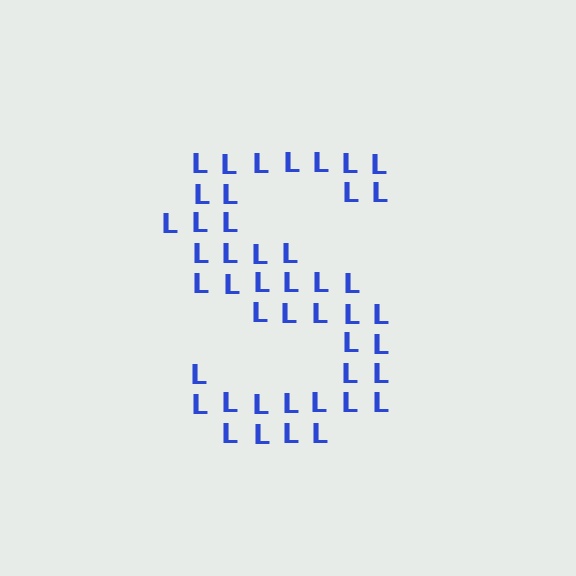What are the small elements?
The small elements are letter L's.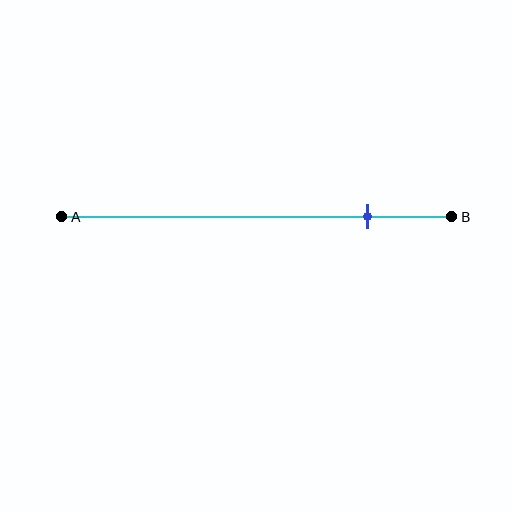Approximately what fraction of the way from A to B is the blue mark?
The blue mark is approximately 80% of the way from A to B.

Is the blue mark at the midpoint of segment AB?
No, the mark is at about 80% from A, not at the 50% midpoint.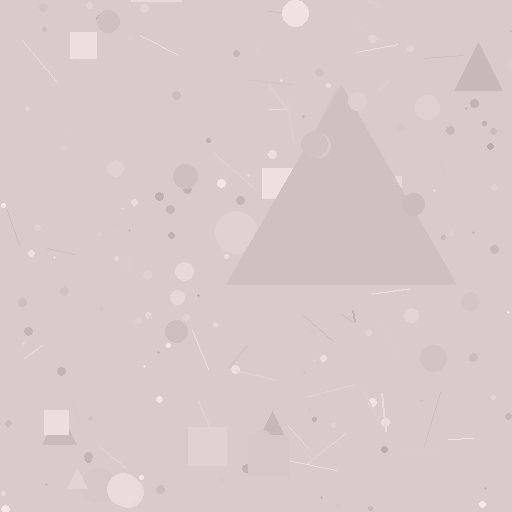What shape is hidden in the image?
A triangle is hidden in the image.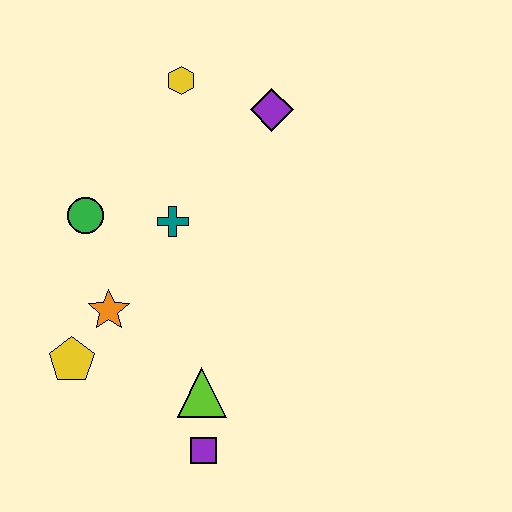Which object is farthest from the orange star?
The purple diamond is farthest from the orange star.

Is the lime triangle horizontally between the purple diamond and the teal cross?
Yes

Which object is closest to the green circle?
The teal cross is closest to the green circle.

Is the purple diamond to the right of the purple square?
Yes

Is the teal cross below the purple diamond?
Yes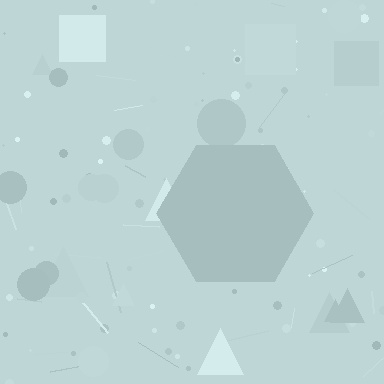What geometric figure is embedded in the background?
A hexagon is embedded in the background.